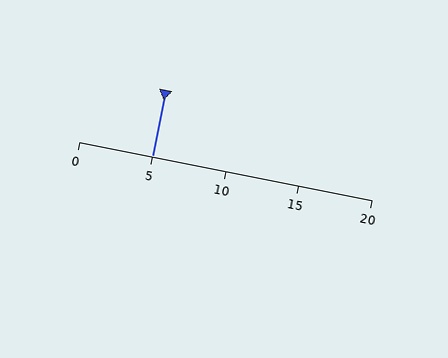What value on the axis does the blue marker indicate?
The marker indicates approximately 5.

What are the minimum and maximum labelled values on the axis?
The axis runs from 0 to 20.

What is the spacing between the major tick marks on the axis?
The major ticks are spaced 5 apart.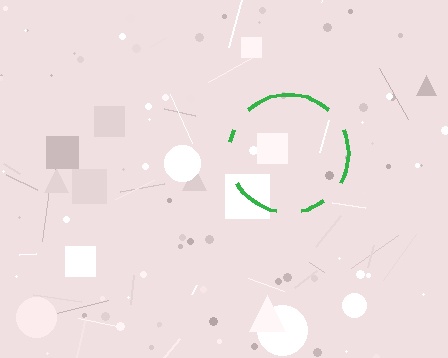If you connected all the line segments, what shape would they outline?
They would outline a circle.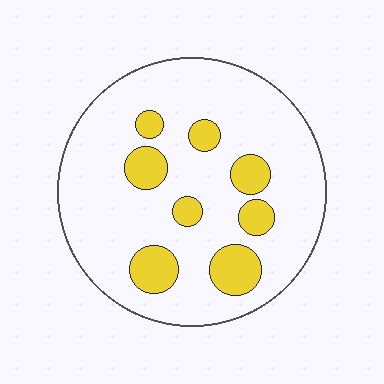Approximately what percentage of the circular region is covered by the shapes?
Approximately 20%.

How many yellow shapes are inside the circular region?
8.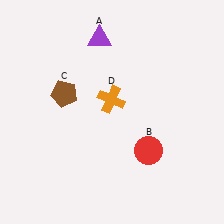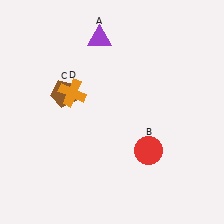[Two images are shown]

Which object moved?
The orange cross (D) moved left.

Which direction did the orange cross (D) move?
The orange cross (D) moved left.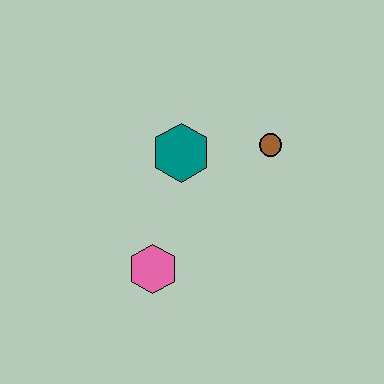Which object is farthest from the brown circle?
The pink hexagon is farthest from the brown circle.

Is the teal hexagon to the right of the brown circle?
No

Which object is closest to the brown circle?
The teal hexagon is closest to the brown circle.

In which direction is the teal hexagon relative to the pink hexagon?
The teal hexagon is above the pink hexagon.